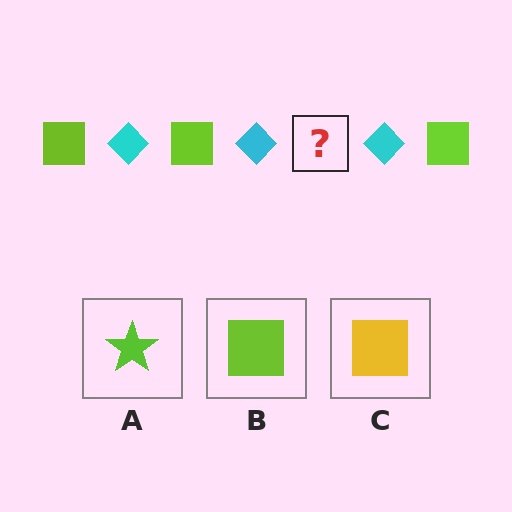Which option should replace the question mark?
Option B.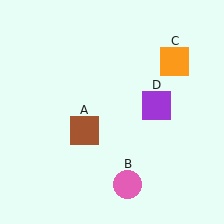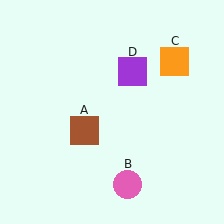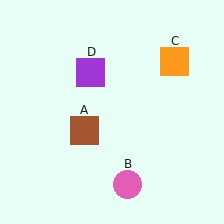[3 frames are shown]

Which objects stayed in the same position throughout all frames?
Brown square (object A) and pink circle (object B) and orange square (object C) remained stationary.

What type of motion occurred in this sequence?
The purple square (object D) rotated counterclockwise around the center of the scene.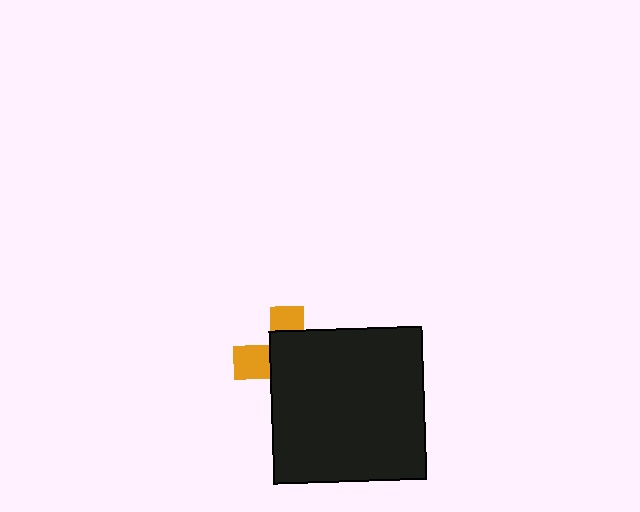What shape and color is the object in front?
The object in front is a black square.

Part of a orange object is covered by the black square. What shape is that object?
It is a cross.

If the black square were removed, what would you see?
You would see the complete orange cross.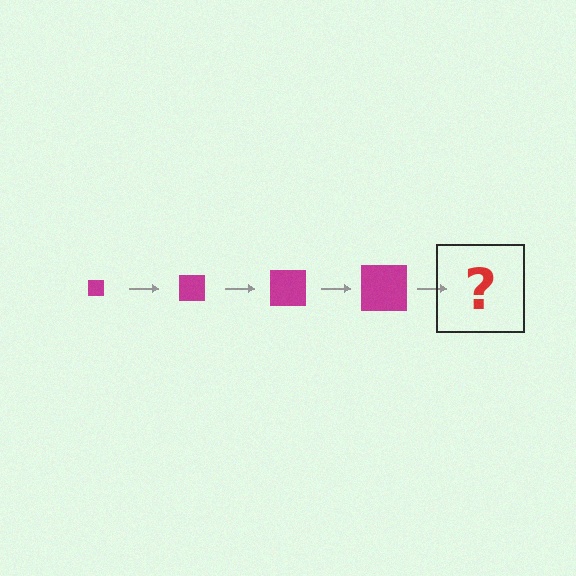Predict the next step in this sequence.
The next step is a magenta square, larger than the previous one.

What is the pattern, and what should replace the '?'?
The pattern is that the square gets progressively larger each step. The '?' should be a magenta square, larger than the previous one.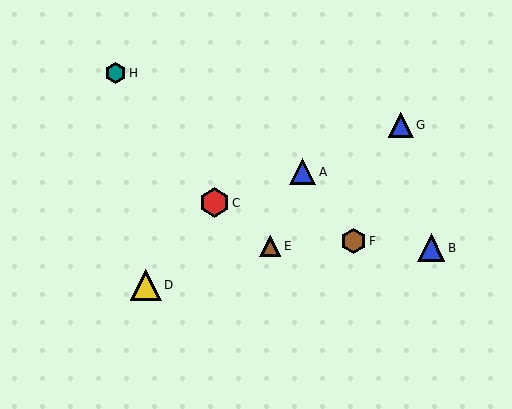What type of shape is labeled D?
Shape D is a yellow triangle.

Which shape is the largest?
The yellow triangle (labeled D) is the largest.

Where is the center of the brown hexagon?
The center of the brown hexagon is at (354, 241).